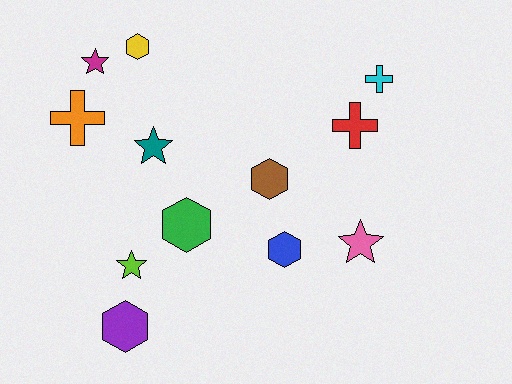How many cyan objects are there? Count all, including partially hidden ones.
There is 1 cyan object.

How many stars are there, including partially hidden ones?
There are 4 stars.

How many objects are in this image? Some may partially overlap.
There are 12 objects.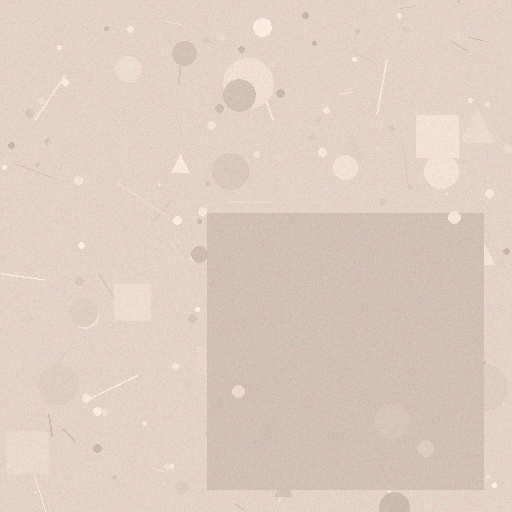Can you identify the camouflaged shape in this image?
The camouflaged shape is a square.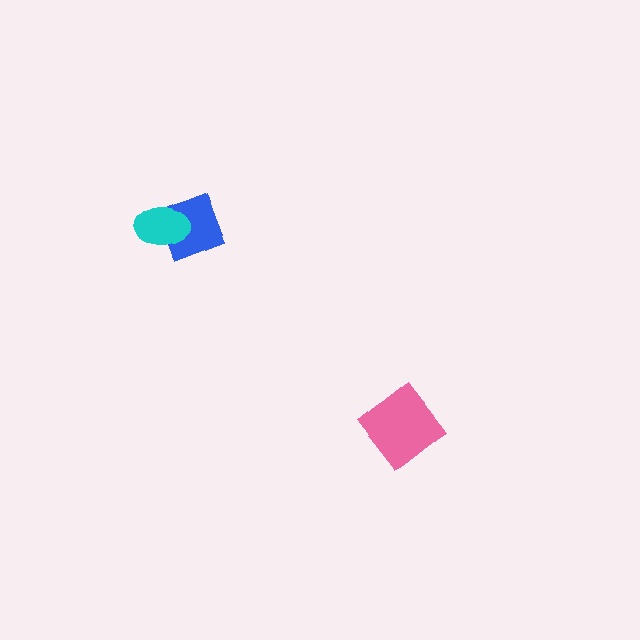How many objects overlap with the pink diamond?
0 objects overlap with the pink diamond.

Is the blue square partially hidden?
Yes, it is partially covered by another shape.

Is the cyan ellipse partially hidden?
No, no other shape covers it.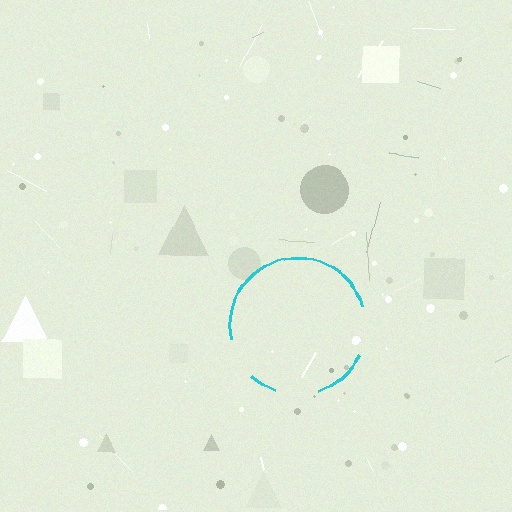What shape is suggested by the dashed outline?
The dashed outline suggests a circle.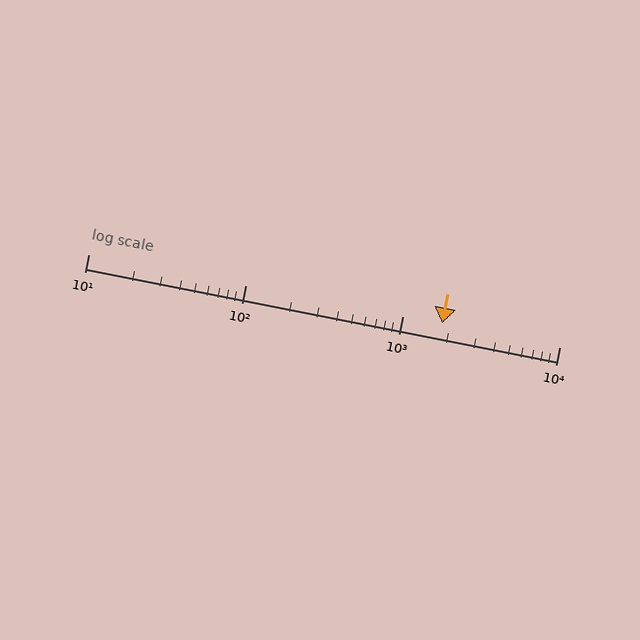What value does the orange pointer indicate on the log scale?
The pointer indicates approximately 1800.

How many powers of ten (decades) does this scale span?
The scale spans 3 decades, from 10 to 10000.